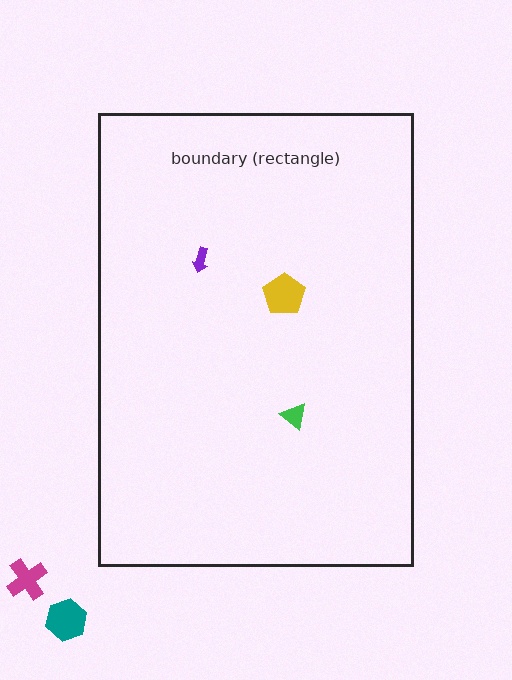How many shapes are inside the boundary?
3 inside, 2 outside.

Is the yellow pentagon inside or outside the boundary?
Inside.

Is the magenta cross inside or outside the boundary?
Outside.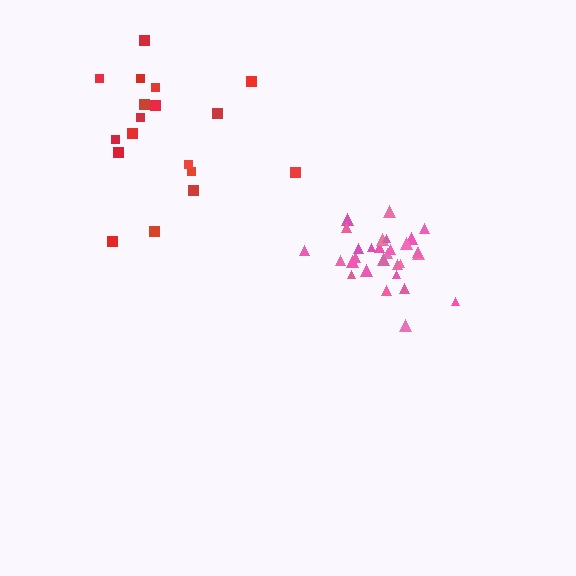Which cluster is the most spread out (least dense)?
Red.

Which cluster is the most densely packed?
Pink.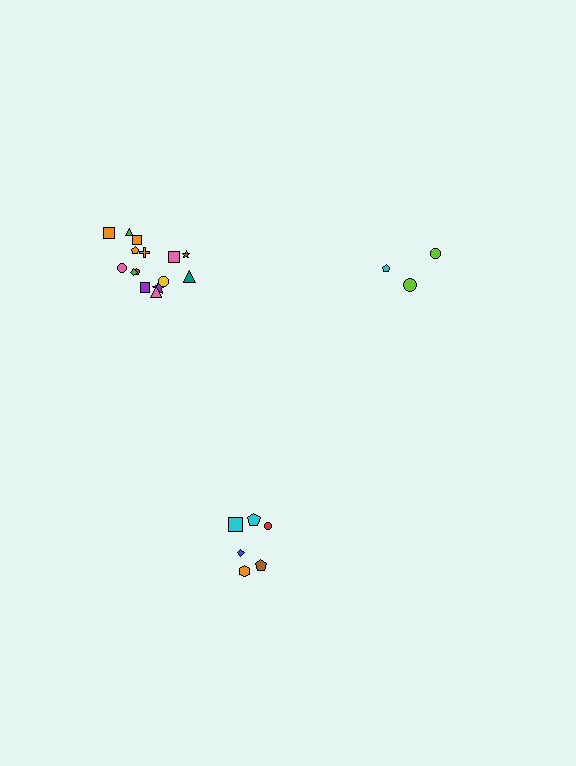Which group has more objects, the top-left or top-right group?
The top-left group.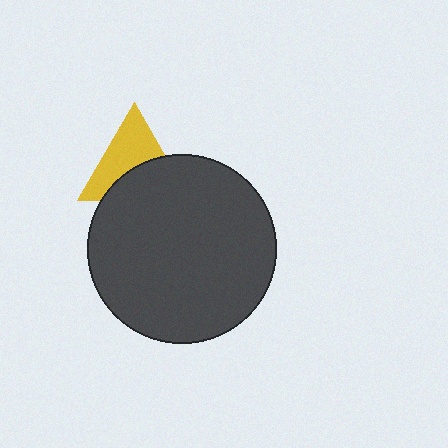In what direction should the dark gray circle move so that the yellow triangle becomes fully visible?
The dark gray circle should move down. That is the shortest direction to clear the overlap and leave the yellow triangle fully visible.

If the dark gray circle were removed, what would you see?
You would see the complete yellow triangle.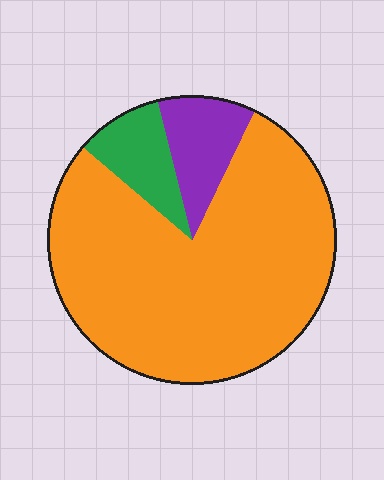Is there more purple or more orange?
Orange.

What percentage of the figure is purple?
Purple takes up about one tenth (1/10) of the figure.